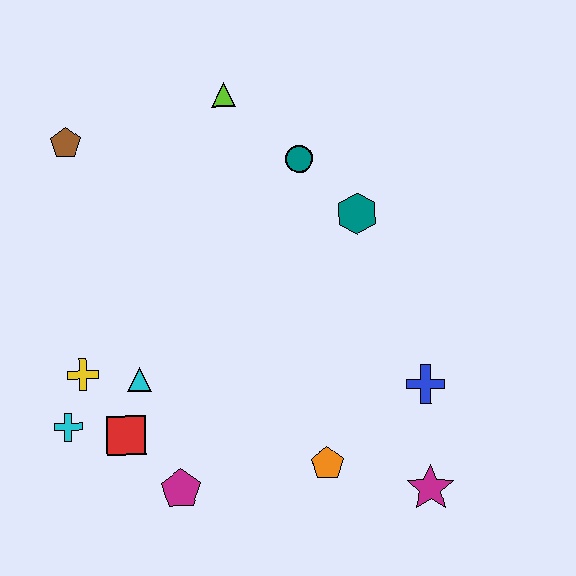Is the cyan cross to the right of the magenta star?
No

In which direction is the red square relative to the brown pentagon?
The red square is below the brown pentagon.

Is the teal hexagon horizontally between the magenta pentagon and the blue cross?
Yes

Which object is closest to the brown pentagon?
The lime triangle is closest to the brown pentagon.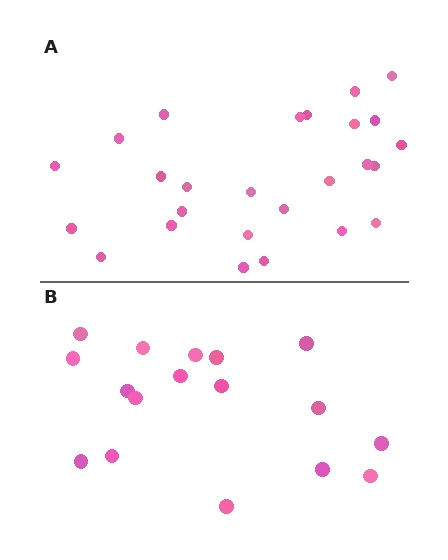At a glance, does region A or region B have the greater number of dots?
Region A (the top region) has more dots.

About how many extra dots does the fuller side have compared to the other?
Region A has roughly 8 or so more dots than region B.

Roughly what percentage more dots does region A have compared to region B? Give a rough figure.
About 55% more.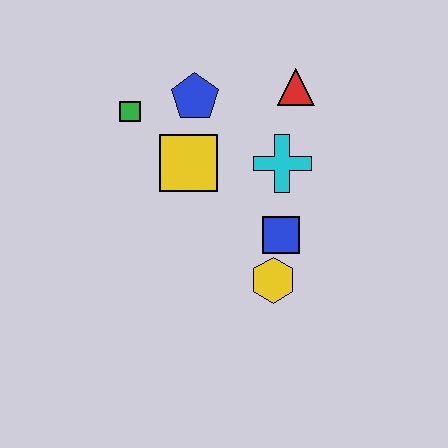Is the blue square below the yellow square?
Yes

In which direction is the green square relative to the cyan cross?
The green square is to the left of the cyan cross.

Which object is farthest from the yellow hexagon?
The green square is farthest from the yellow hexagon.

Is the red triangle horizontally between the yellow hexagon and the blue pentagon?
No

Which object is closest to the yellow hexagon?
The blue square is closest to the yellow hexagon.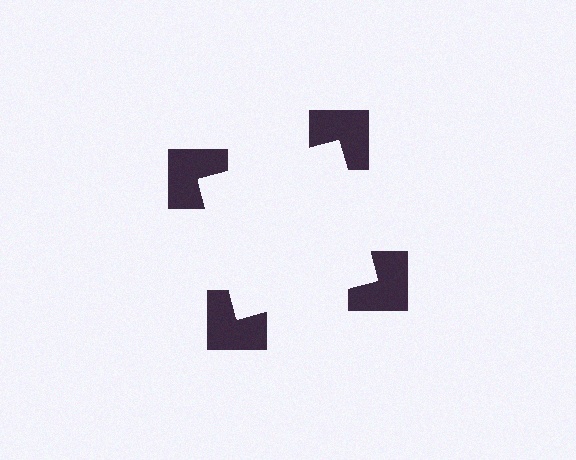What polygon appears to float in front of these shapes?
An illusory square — its edges are inferred from the aligned wedge cuts in the notched squares, not physically drawn.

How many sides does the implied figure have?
4 sides.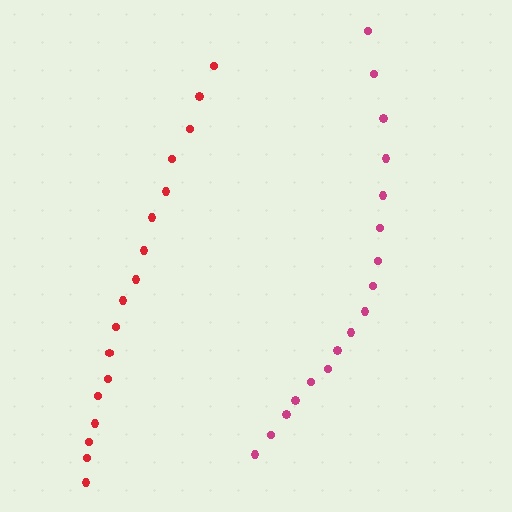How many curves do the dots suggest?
There are 2 distinct paths.